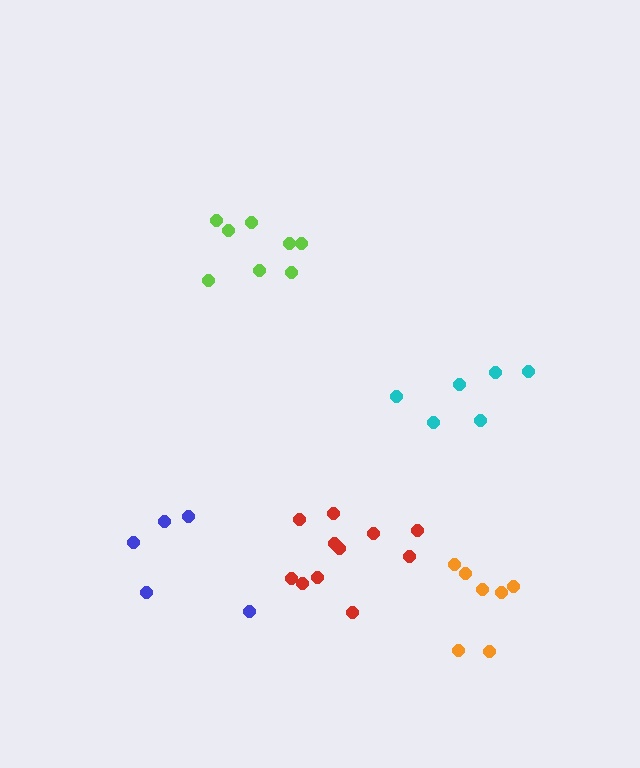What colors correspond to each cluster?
The clusters are colored: orange, red, lime, cyan, blue.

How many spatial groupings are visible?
There are 5 spatial groupings.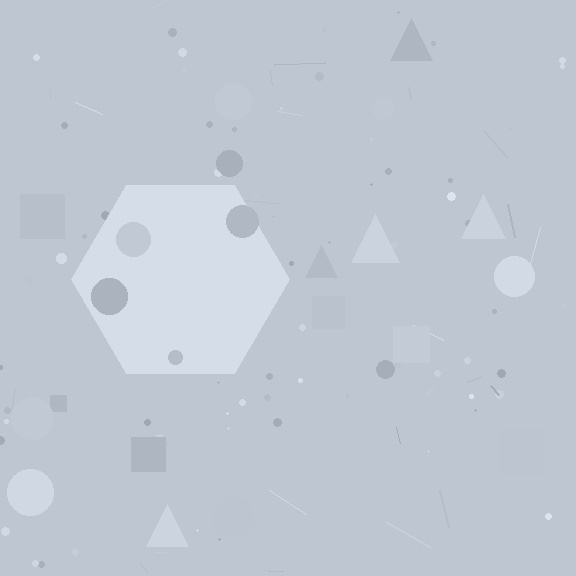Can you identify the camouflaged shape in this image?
The camouflaged shape is a hexagon.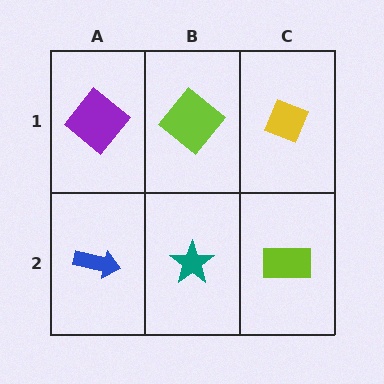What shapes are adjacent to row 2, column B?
A lime diamond (row 1, column B), a blue arrow (row 2, column A), a lime rectangle (row 2, column C).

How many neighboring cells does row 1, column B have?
3.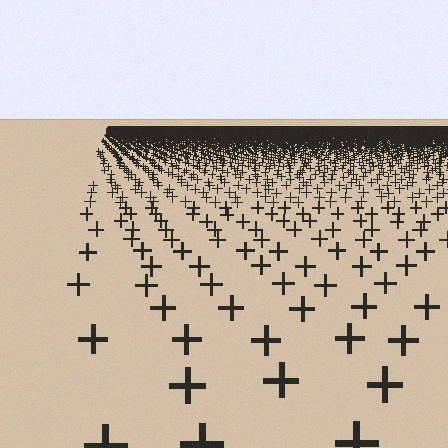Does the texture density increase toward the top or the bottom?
Density increases toward the top.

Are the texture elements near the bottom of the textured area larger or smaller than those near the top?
Larger. Near the bottom, elements are closer to the viewer and appear at a bigger on-screen size.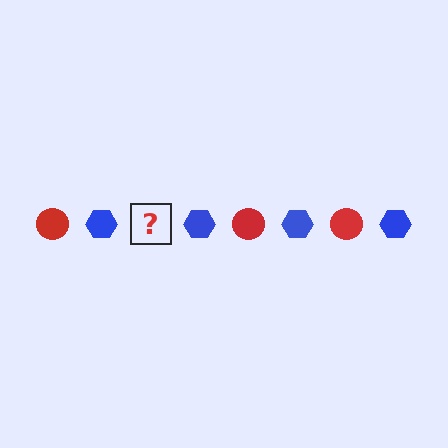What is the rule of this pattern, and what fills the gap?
The rule is that the pattern alternates between red circle and blue hexagon. The gap should be filled with a red circle.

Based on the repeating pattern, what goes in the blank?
The blank should be a red circle.